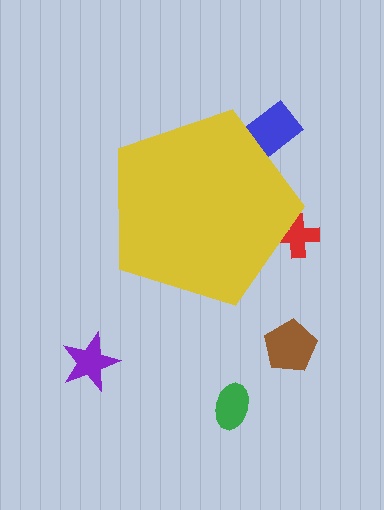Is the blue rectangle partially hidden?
Yes, the blue rectangle is partially hidden behind the yellow pentagon.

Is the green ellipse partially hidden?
No, the green ellipse is fully visible.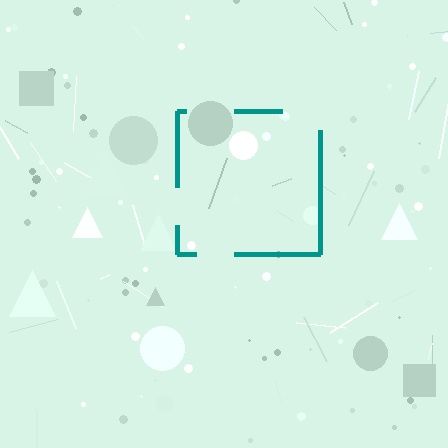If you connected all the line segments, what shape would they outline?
They would outline a square.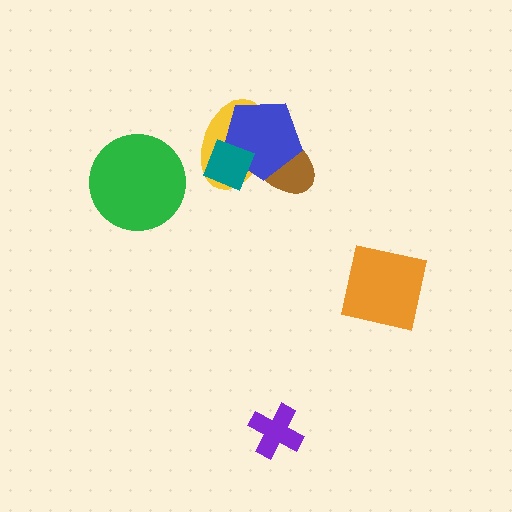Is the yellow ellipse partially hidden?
Yes, it is partially covered by another shape.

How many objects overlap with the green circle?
0 objects overlap with the green circle.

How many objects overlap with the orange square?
0 objects overlap with the orange square.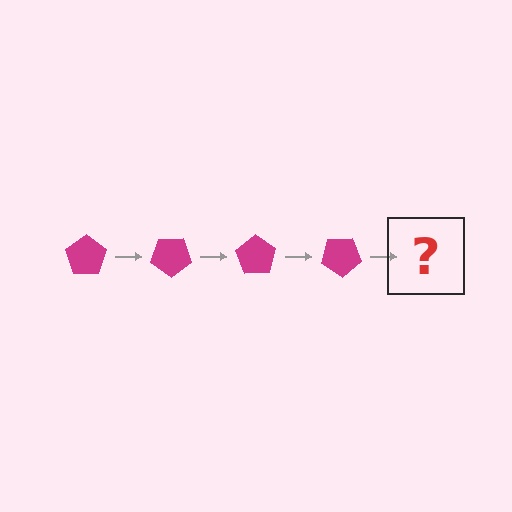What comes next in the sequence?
The next element should be a magenta pentagon rotated 140 degrees.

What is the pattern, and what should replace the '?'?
The pattern is that the pentagon rotates 35 degrees each step. The '?' should be a magenta pentagon rotated 140 degrees.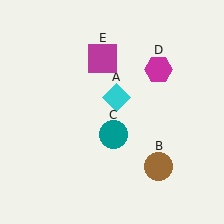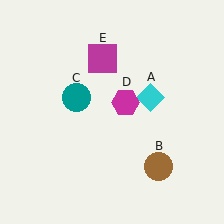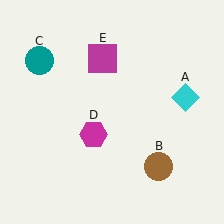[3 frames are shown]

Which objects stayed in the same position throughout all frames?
Brown circle (object B) and magenta square (object E) remained stationary.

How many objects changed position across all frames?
3 objects changed position: cyan diamond (object A), teal circle (object C), magenta hexagon (object D).